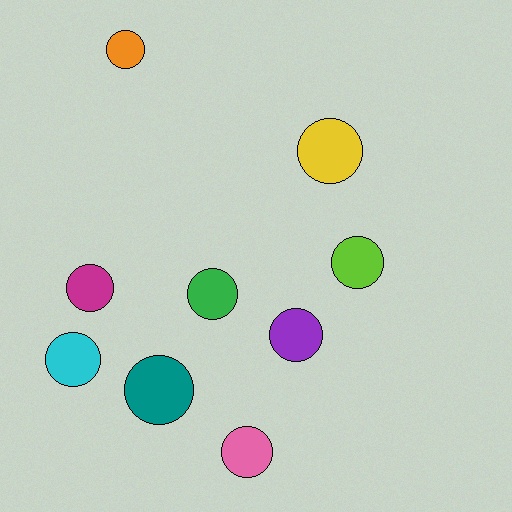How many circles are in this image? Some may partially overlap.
There are 9 circles.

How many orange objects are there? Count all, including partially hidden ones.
There is 1 orange object.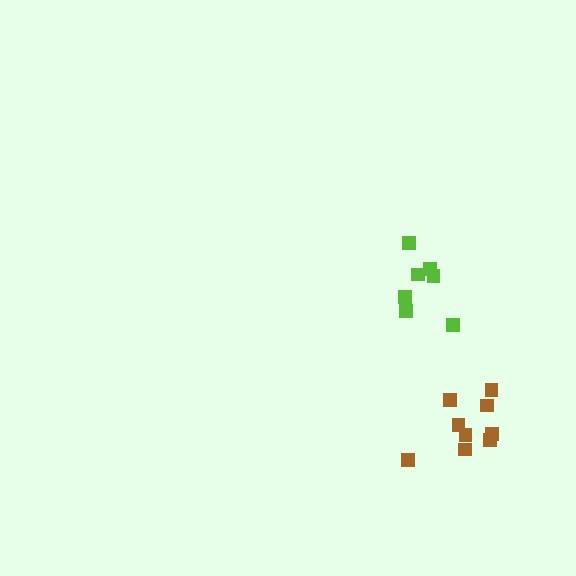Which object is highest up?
The lime cluster is topmost.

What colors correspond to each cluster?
The clusters are colored: lime, brown.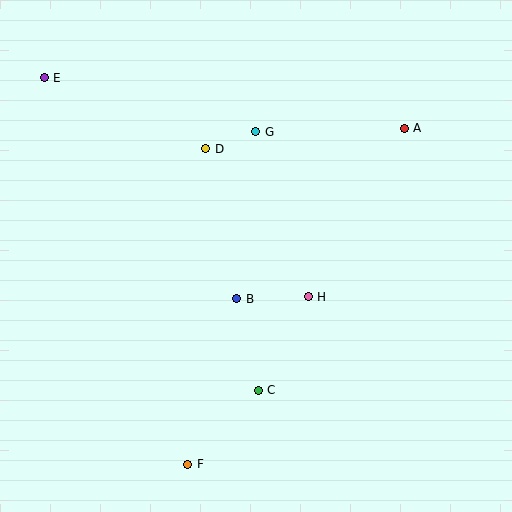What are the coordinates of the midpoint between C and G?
The midpoint between C and G is at (257, 261).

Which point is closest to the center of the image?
Point B at (237, 299) is closest to the center.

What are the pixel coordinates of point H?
Point H is at (308, 297).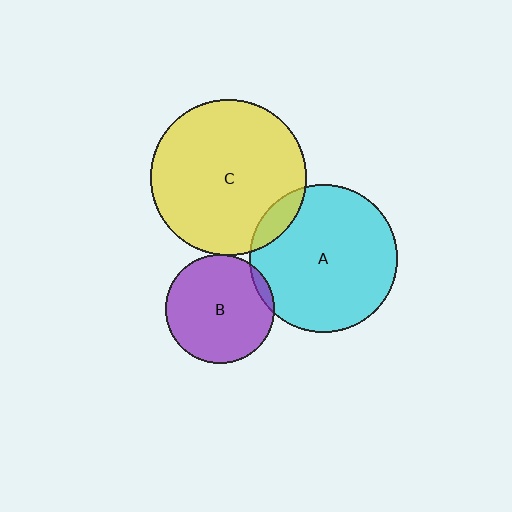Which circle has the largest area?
Circle C (yellow).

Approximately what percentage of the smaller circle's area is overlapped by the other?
Approximately 10%.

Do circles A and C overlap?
Yes.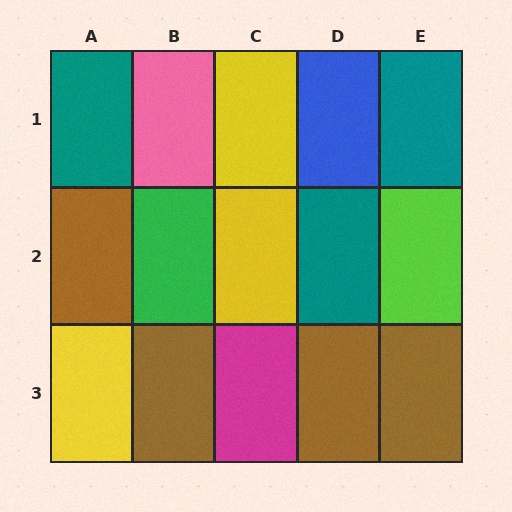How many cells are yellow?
3 cells are yellow.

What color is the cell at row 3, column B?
Brown.